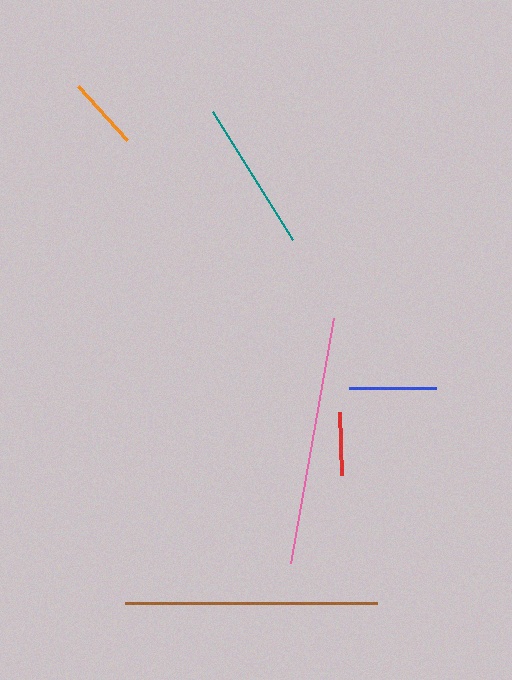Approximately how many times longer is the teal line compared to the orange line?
The teal line is approximately 2.1 times the length of the orange line.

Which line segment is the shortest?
The red line is the shortest at approximately 63 pixels.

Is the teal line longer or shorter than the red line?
The teal line is longer than the red line.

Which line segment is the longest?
The brown line is the longest at approximately 251 pixels.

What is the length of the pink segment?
The pink segment is approximately 249 pixels long.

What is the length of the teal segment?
The teal segment is approximately 151 pixels long.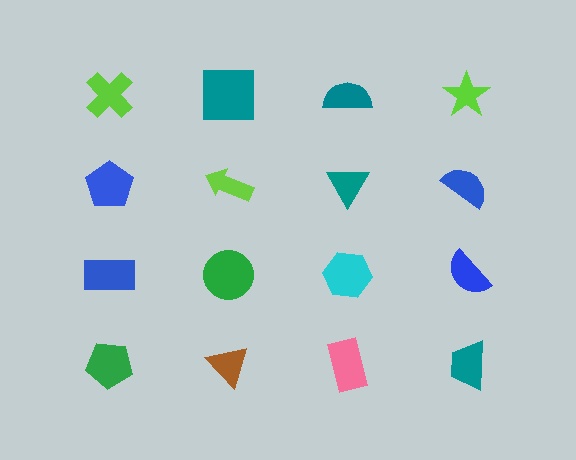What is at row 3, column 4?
A blue semicircle.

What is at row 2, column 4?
A blue semicircle.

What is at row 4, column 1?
A green pentagon.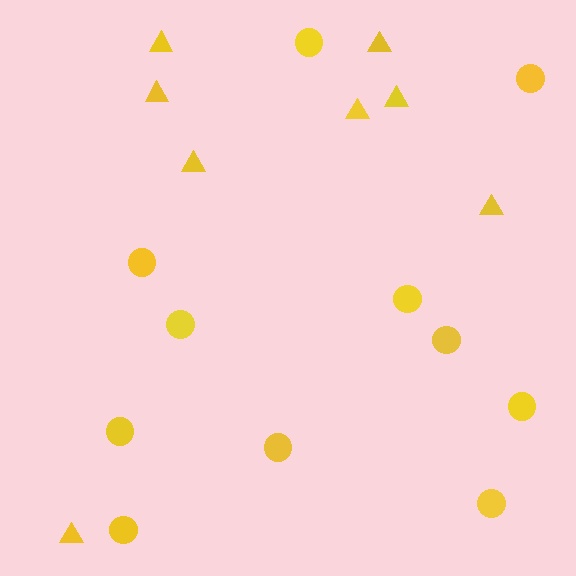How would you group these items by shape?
There are 2 groups: one group of circles (11) and one group of triangles (8).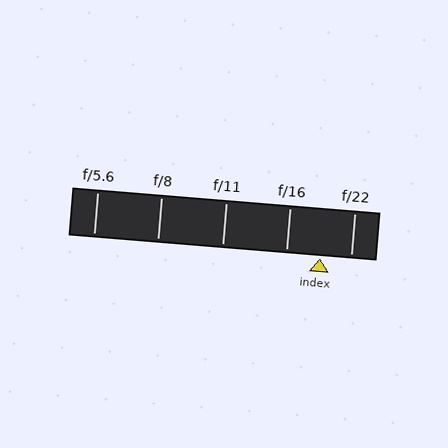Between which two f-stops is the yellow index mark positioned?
The index mark is between f/16 and f/22.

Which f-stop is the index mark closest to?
The index mark is closest to f/22.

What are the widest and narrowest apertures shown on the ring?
The widest aperture shown is f/5.6 and the narrowest is f/22.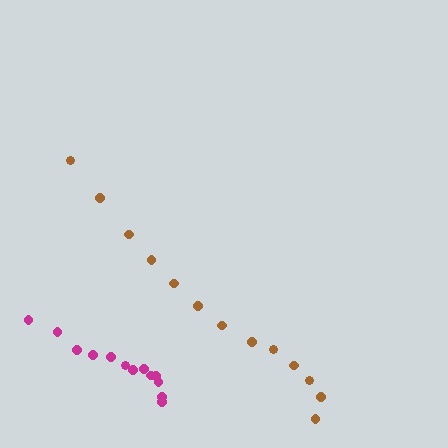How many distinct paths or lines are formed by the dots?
There are 2 distinct paths.